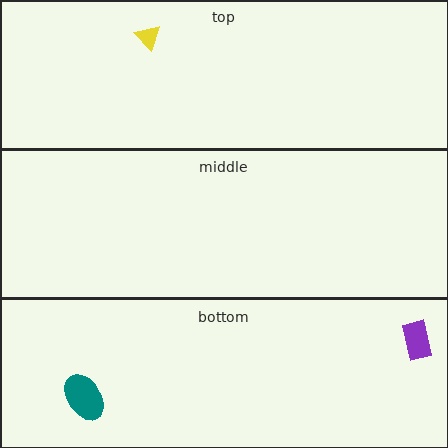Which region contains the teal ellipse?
The bottom region.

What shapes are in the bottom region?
The teal ellipse, the purple rectangle.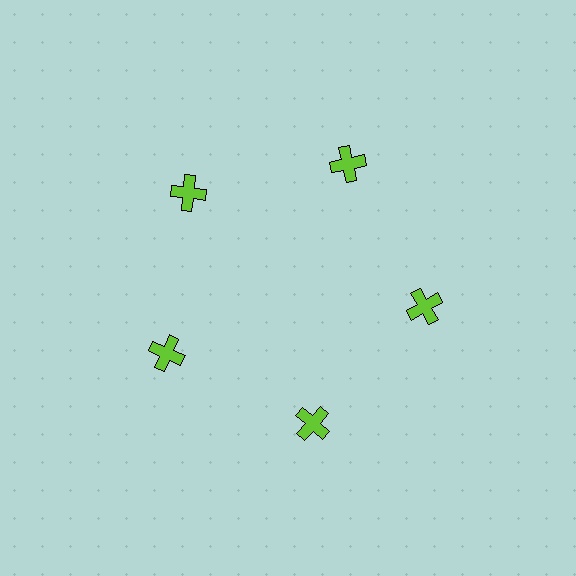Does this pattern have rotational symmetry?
Yes, this pattern has 5-fold rotational symmetry. It looks the same after rotating 72 degrees around the center.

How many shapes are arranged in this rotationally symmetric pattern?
There are 5 shapes, arranged in 5 groups of 1.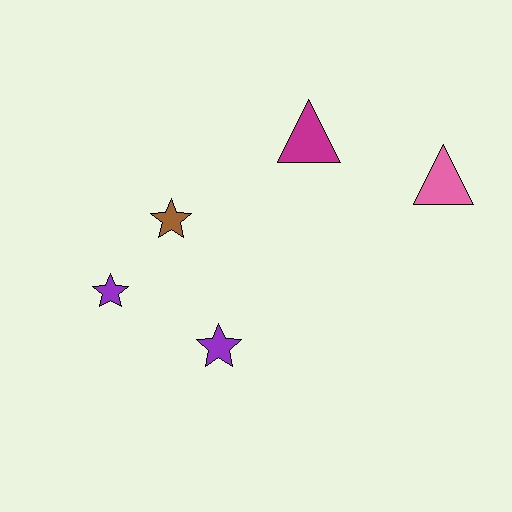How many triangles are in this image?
There are 2 triangles.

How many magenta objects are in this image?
There is 1 magenta object.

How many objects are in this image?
There are 5 objects.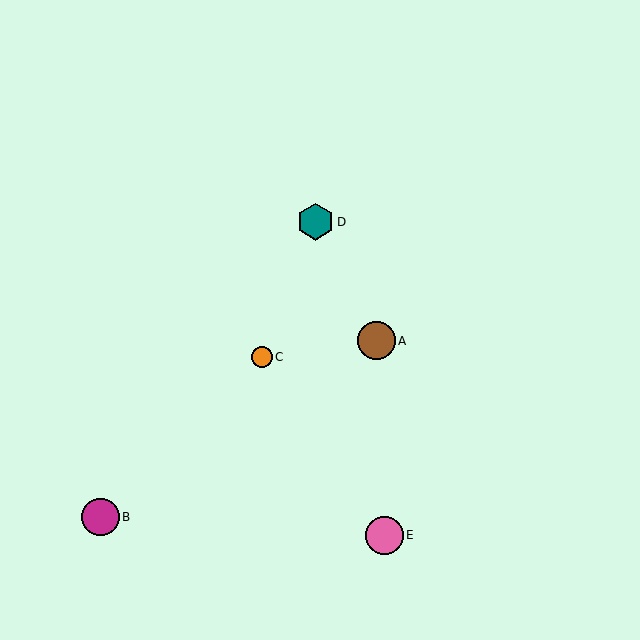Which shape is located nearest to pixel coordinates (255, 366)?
The orange circle (labeled C) at (262, 357) is nearest to that location.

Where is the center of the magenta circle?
The center of the magenta circle is at (100, 517).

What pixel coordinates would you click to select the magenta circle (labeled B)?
Click at (100, 517) to select the magenta circle B.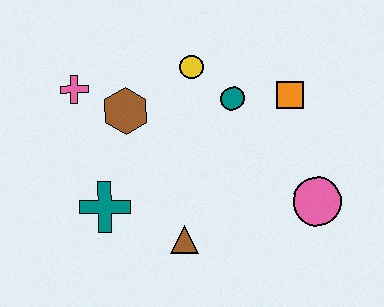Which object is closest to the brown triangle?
The teal cross is closest to the brown triangle.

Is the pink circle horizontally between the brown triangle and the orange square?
No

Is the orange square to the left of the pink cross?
No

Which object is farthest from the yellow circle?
The pink circle is farthest from the yellow circle.